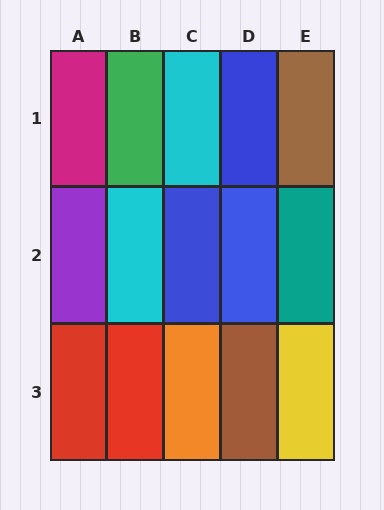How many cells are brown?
2 cells are brown.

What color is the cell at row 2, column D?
Blue.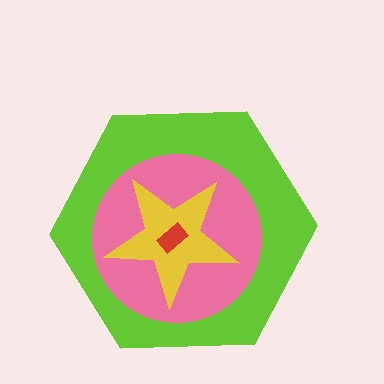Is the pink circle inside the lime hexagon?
Yes.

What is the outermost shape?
The lime hexagon.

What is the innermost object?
The red rectangle.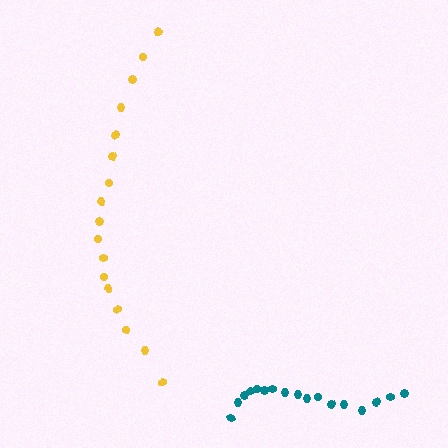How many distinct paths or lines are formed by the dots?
There are 2 distinct paths.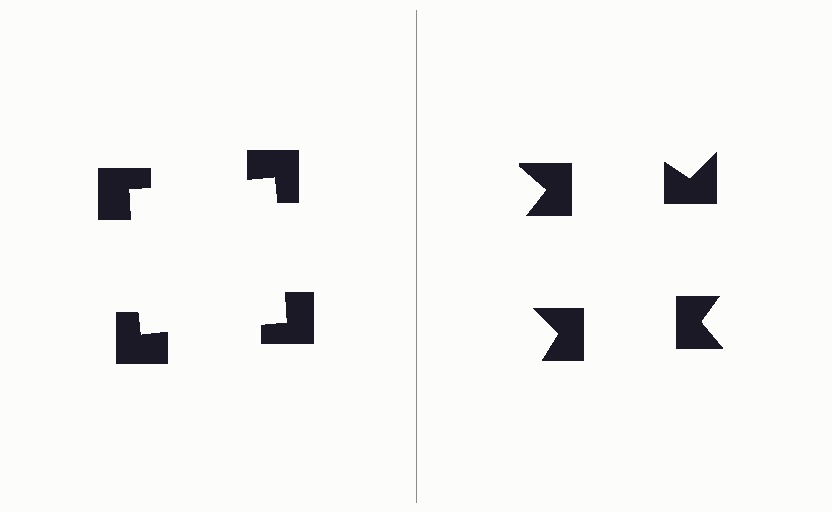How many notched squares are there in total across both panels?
8 — 4 on each side.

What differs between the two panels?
The notched squares are positioned identically on both sides; only the wedge orientations differ. On the left they align to a square; on the right they are misaligned.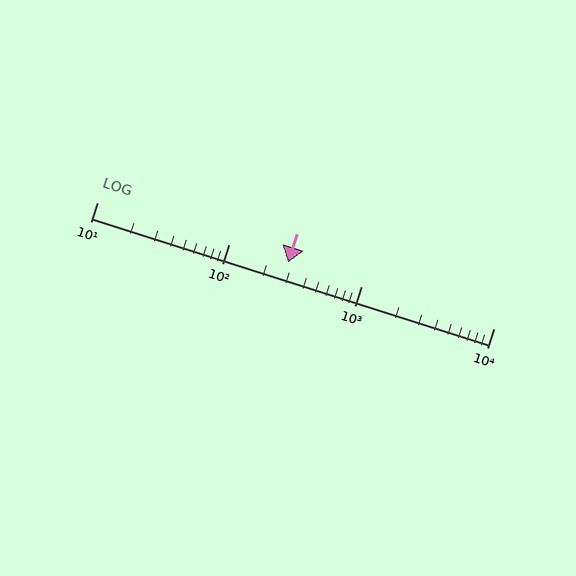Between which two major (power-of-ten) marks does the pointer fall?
The pointer is between 100 and 1000.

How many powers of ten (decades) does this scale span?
The scale spans 3 decades, from 10 to 10000.